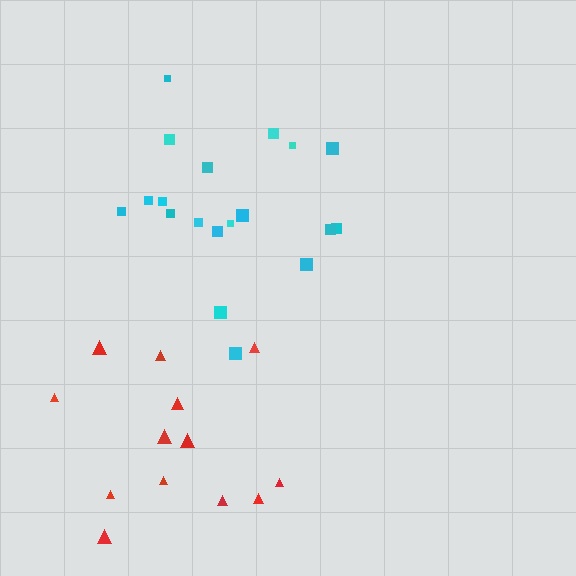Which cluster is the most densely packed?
Cyan.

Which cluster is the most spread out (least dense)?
Red.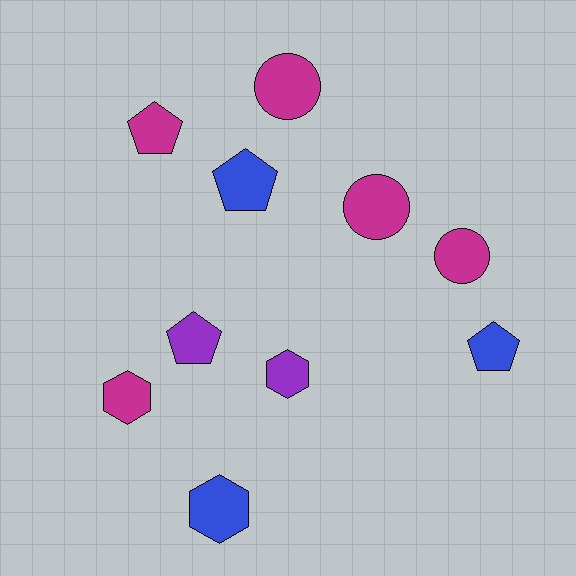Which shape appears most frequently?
Pentagon, with 4 objects.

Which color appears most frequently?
Magenta, with 5 objects.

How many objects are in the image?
There are 10 objects.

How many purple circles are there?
There are no purple circles.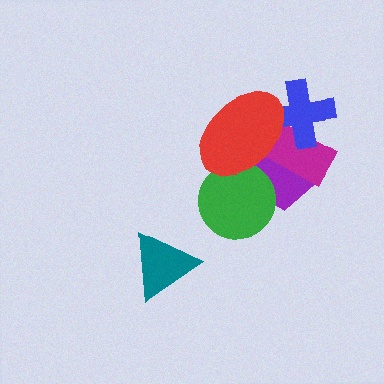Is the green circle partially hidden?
Yes, it is partially covered by another shape.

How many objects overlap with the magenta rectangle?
3 objects overlap with the magenta rectangle.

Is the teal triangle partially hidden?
No, no other shape covers it.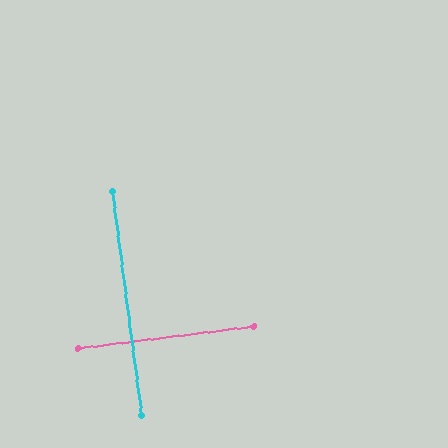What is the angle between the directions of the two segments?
Approximately 89 degrees.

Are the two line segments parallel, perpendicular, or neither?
Perpendicular — they meet at approximately 89°.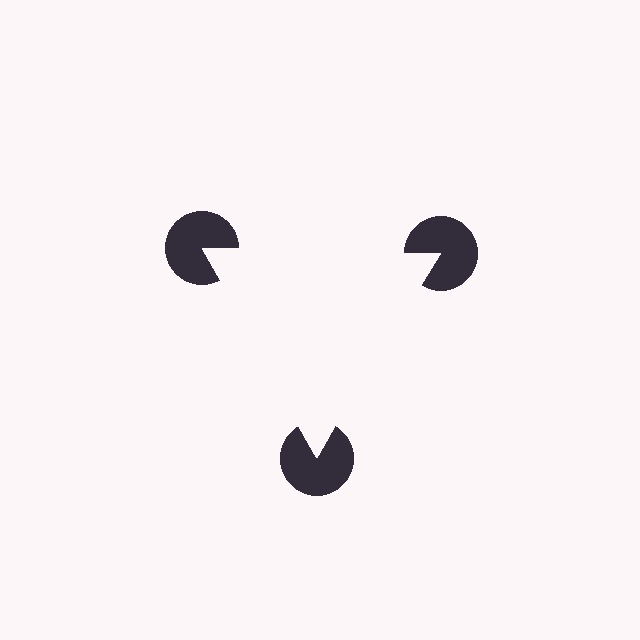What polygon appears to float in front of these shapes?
An illusory triangle — its edges are inferred from the aligned wedge cuts in the pac-man discs, not physically drawn.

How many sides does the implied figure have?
3 sides.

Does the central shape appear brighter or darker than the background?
It typically appears slightly brighter than the background, even though no actual brightness change is drawn.